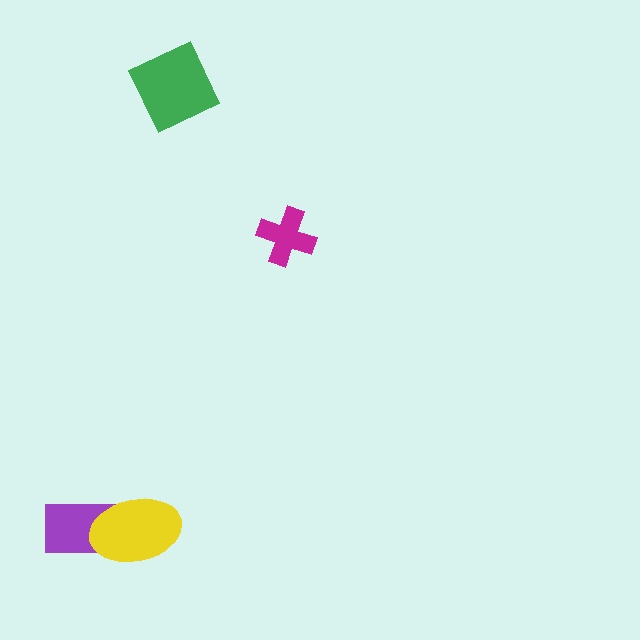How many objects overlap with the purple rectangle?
1 object overlaps with the purple rectangle.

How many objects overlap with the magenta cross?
0 objects overlap with the magenta cross.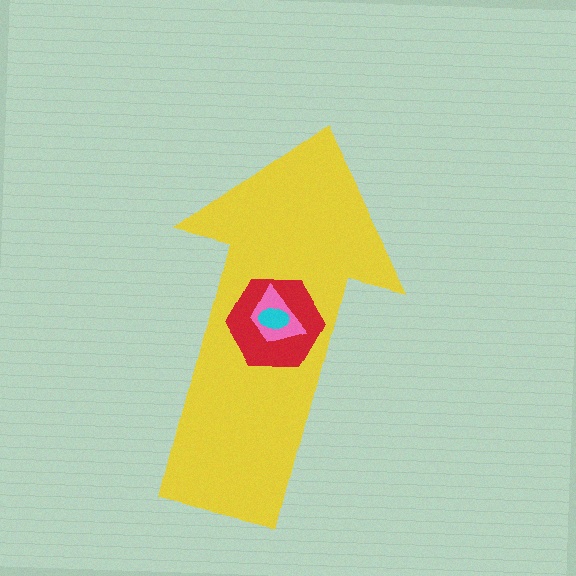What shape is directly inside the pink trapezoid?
The cyan ellipse.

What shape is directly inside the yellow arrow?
The red hexagon.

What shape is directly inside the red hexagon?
The pink trapezoid.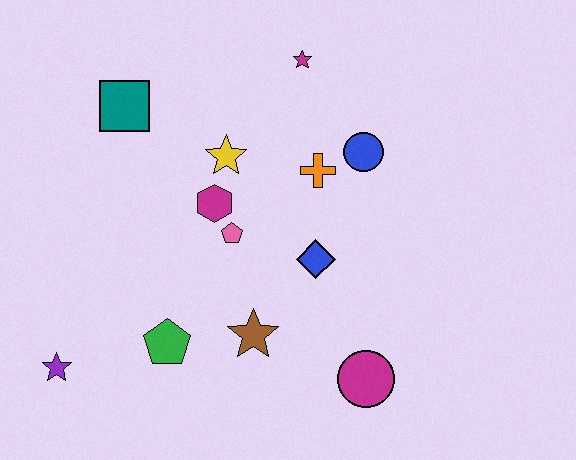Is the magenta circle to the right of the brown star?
Yes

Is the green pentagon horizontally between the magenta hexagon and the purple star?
Yes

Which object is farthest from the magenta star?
The purple star is farthest from the magenta star.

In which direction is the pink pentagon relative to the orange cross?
The pink pentagon is to the left of the orange cross.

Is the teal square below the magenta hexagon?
No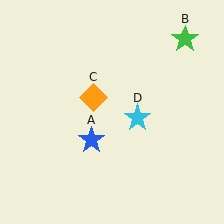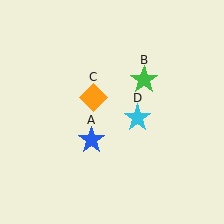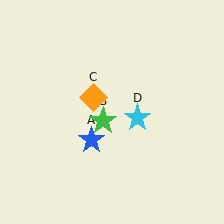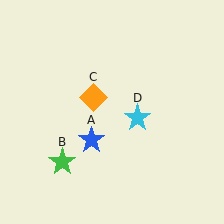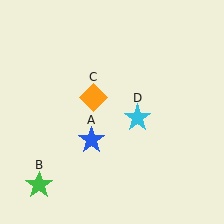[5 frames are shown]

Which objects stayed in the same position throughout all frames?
Blue star (object A) and orange diamond (object C) and cyan star (object D) remained stationary.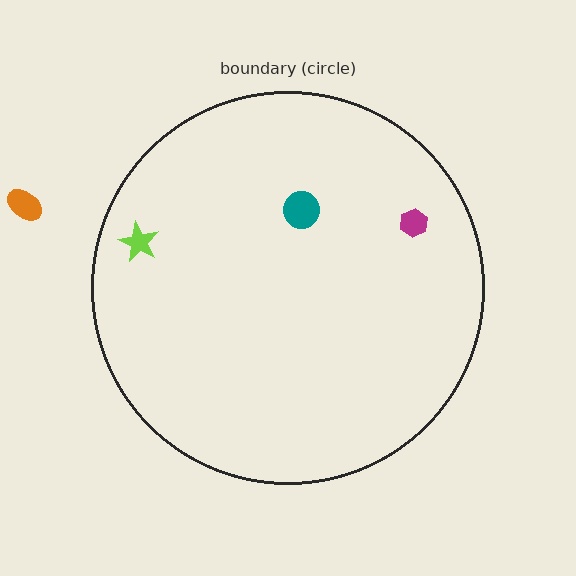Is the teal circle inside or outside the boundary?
Inside.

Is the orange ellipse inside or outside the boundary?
Outside.